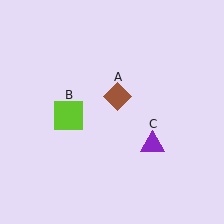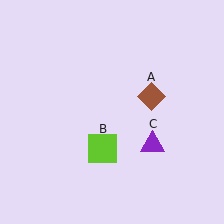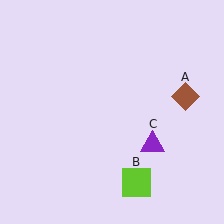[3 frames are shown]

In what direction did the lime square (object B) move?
The lime square (object B) moved down and to the right.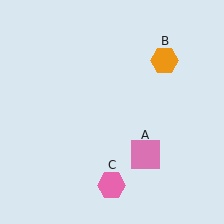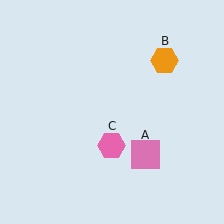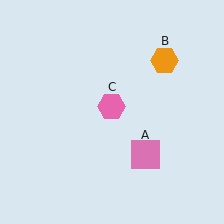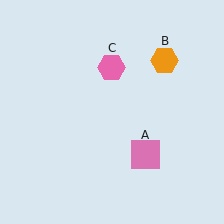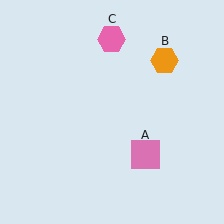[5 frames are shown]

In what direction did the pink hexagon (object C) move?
The pink hexagon (object C) moved up.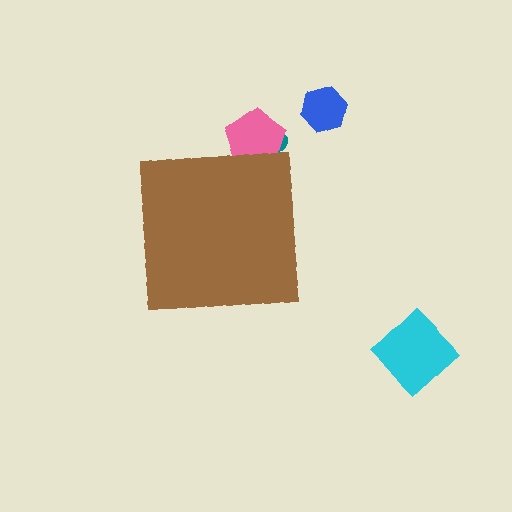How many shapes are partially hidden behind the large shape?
2 shapes are partially hidden.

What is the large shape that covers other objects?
A brown square.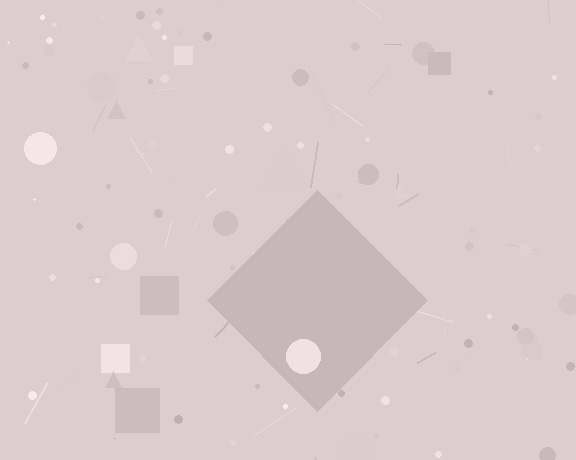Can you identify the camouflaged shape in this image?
The camouflaged shape is a diamond.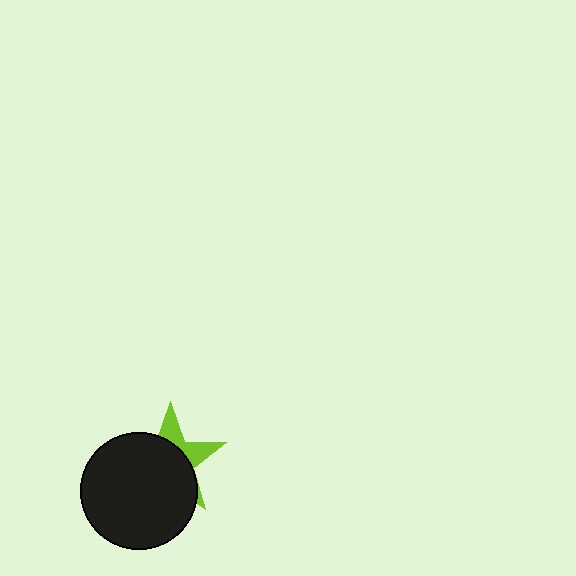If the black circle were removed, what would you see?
You would see the complete lime star.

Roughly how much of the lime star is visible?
A small part of it is visible (roughly 31%).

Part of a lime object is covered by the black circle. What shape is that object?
It is a star.